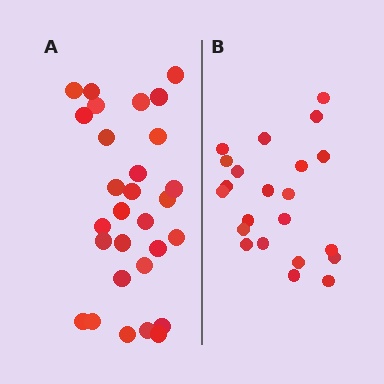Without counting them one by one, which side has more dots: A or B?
Region A (the left region) has more dots.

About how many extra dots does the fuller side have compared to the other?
Region A has roughly 8 or so more dots than region B.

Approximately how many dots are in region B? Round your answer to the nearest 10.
About 20 dots. (The exact count is 22, which rounds to 20.)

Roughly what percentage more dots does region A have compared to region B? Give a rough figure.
About 30% more.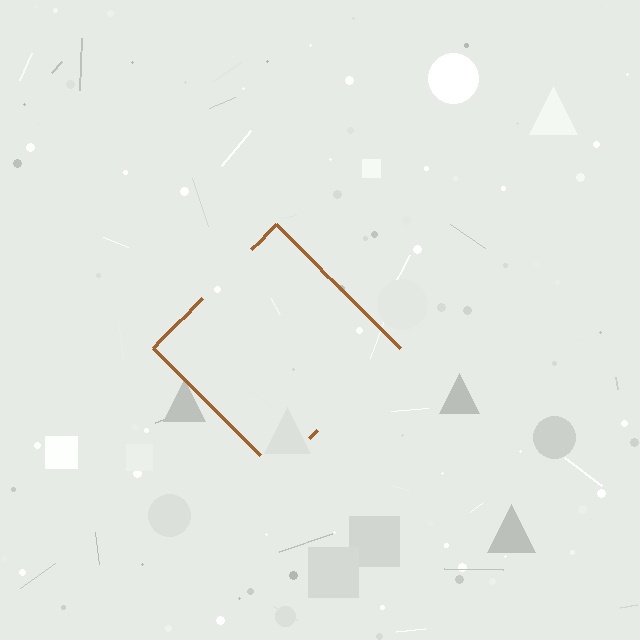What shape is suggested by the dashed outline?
The dashed outline suggests a diamond.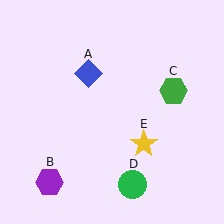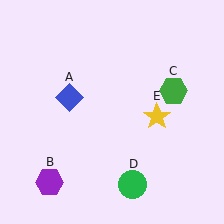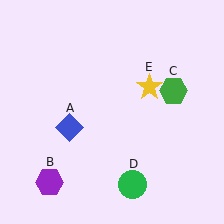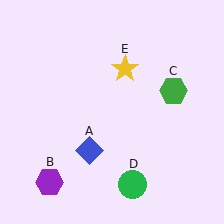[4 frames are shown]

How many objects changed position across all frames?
2 objects changed position: blue diamond (object A), yellow star (object E).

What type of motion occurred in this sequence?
The blue diamond (object A), yellow star (object E) rotated counterclockwise around the center of the scene.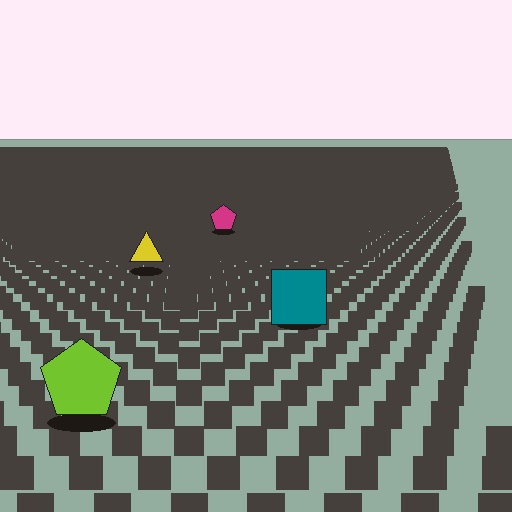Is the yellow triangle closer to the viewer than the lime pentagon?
No. The lime pentagon is closer — you can tell from the texture gradient: the ground texture is coarser near it.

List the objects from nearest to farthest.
From nearest to farthest: the lime pentagon, the teal square, the yellow triangle, the magenta pentagon.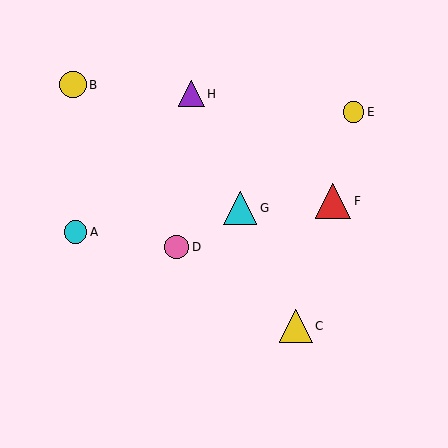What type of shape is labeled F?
Shape F is a red triangle.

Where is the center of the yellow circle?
The center of the yellow circle is at (353, 112).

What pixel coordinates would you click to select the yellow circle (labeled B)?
Click at (73, 85) to select the yellow circle B.